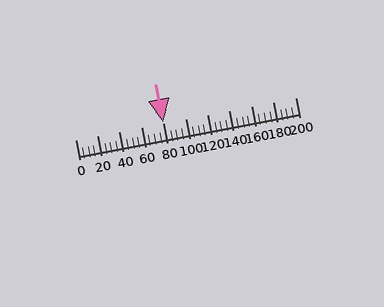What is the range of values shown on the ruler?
The ruler shows values from 0 to 200.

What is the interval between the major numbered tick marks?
The major tick marks are spaced 20 units apart.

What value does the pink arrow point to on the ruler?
The pink arrow points to approximately 80.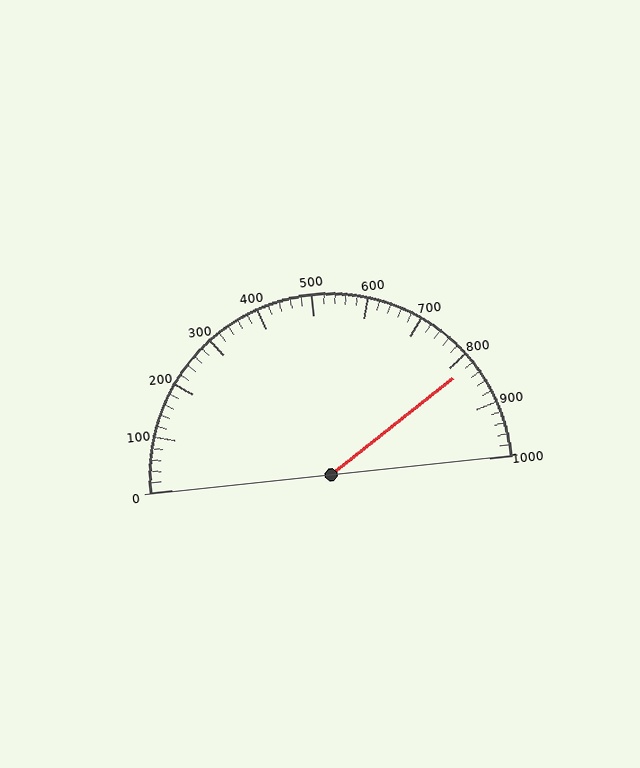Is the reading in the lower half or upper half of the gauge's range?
The reading is in the upper half of the range (0 to 1000).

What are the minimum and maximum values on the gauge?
The gauge ranges from 0 to 1000.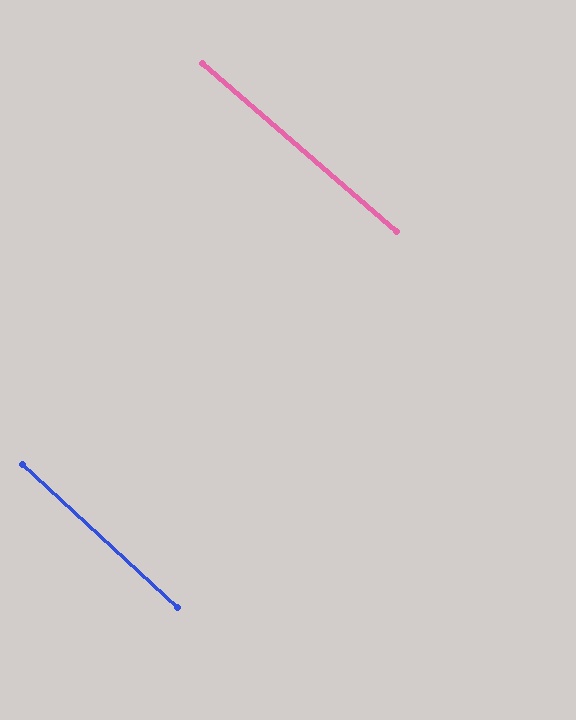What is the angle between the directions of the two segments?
Approximately 2 degrees.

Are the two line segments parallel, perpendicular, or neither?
Parallel — their directions differ by only 2.0°.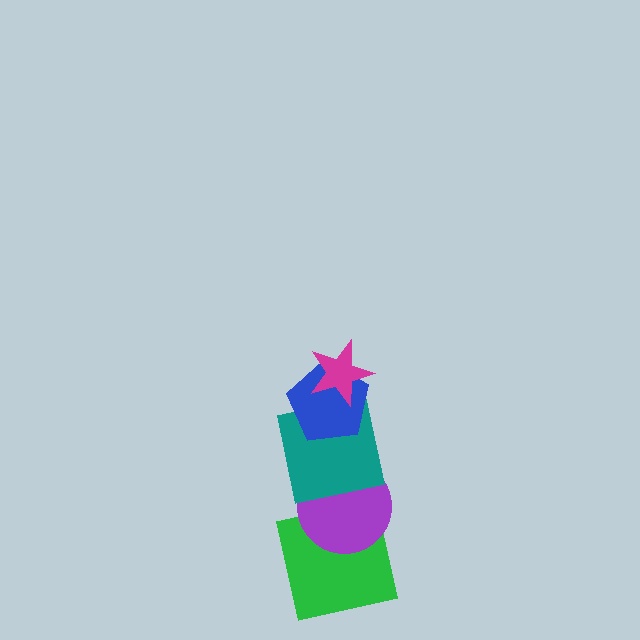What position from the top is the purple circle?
The purple circle is 4th from the top.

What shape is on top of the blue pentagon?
The magenta star is on top of the blue pentagon.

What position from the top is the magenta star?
The magenta star is 1st from the top.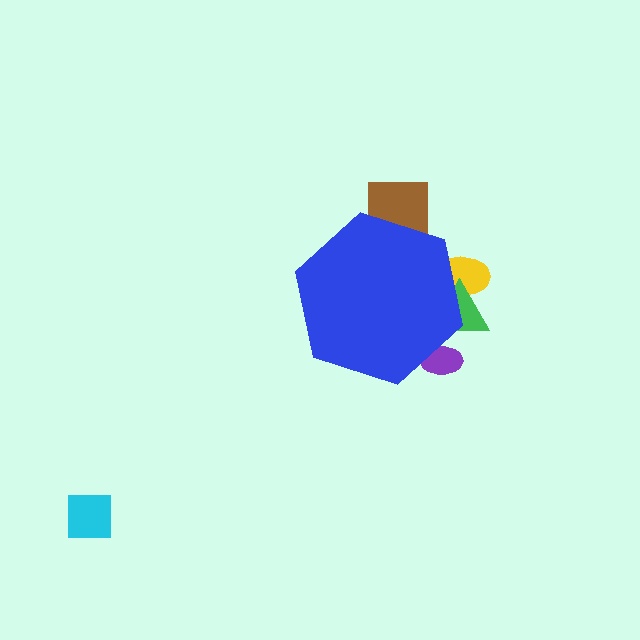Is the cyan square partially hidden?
No, the cyan square is fully visible.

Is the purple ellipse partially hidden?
Yes, the purple ellipse is partially hidden behind the blue hexagon.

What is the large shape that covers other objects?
A blue hexagon.